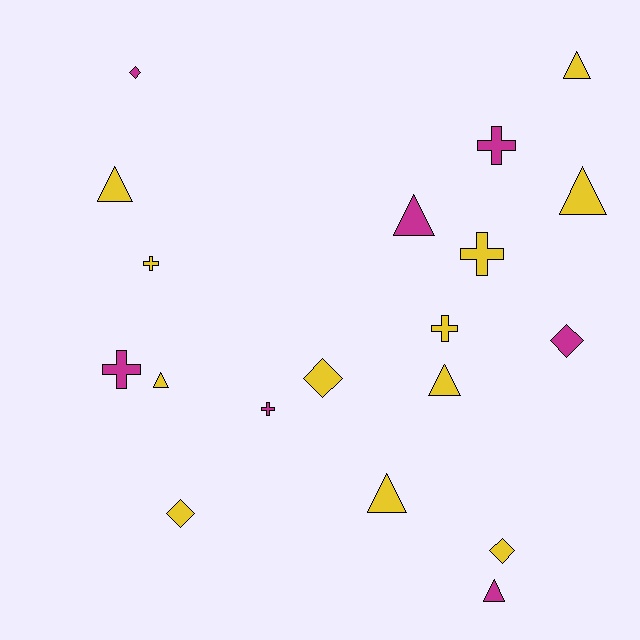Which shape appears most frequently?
Triangle, with 8 objects.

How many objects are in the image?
There are 19 objects.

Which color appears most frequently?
Yellow, with 12 objects.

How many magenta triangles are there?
There are 2 magenta triangles.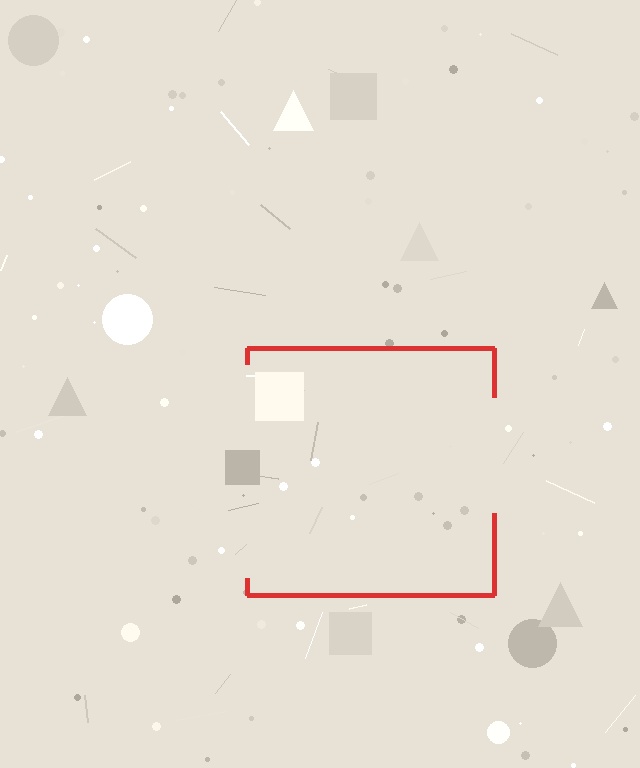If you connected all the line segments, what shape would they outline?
They would outline a square.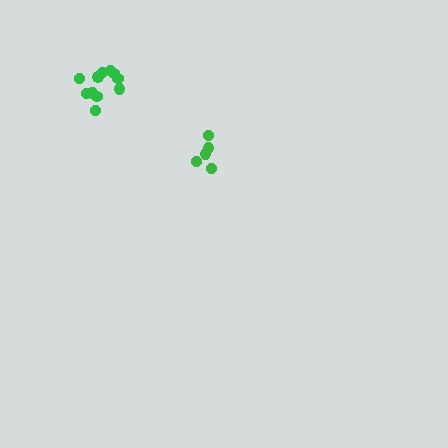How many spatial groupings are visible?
There are 2 spatial groupings.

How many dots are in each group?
Group 1: 11 dots, Group 2: 5 dots (16 total).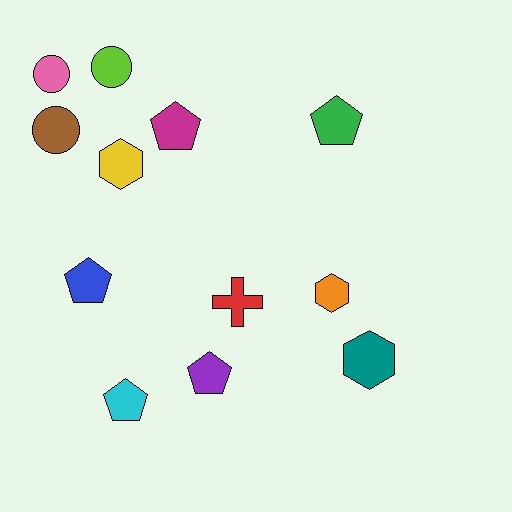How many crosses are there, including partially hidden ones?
There is 1 cross.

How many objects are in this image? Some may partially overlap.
There are 12 objects.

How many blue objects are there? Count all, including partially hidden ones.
There is 1 blue object.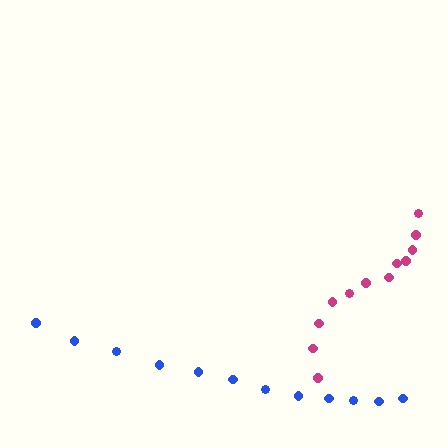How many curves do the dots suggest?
There are 2 distinct paths.